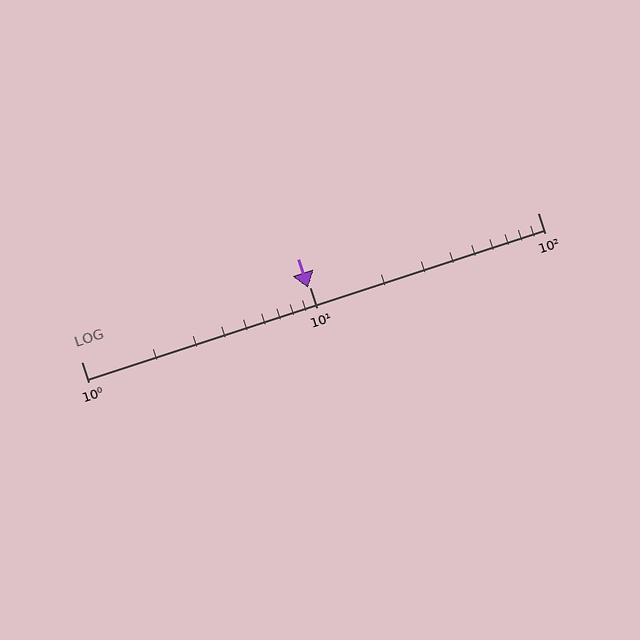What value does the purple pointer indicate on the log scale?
The pointer indicates approximately 9.9.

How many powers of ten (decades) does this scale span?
The scale spans 2 decades, from 1 to 100.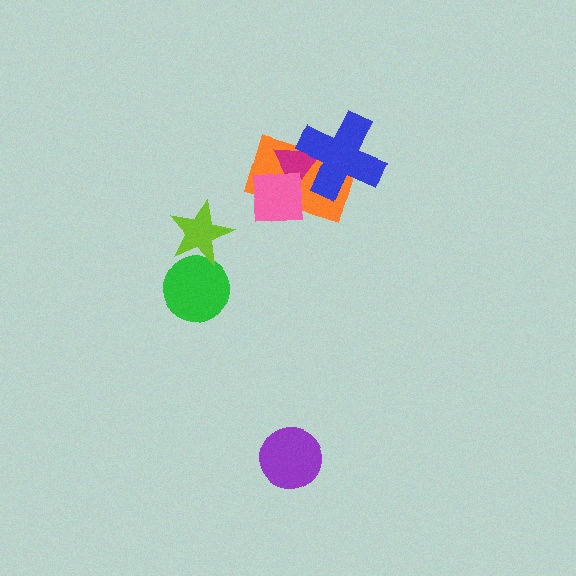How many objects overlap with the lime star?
1 object overlaps with the lime star.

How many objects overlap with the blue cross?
2 objects overlap with the blue cross.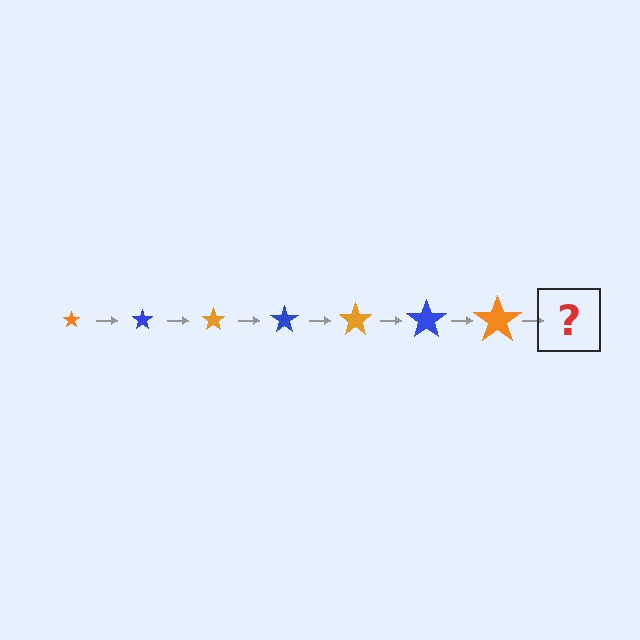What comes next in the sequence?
The next element should be a blue star, larger than the previous one.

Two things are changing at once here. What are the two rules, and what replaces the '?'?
The two rules are that the star grows larger each step and the color cycles through orange and blue. The '?' should be a blue star, larger than the previous one.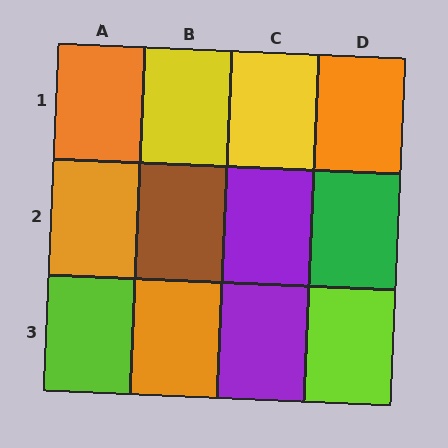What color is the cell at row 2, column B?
Brown.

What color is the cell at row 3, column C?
Purple.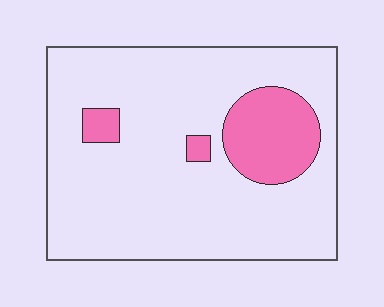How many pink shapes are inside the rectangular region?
3.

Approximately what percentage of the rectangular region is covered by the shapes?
Approximately 15%.